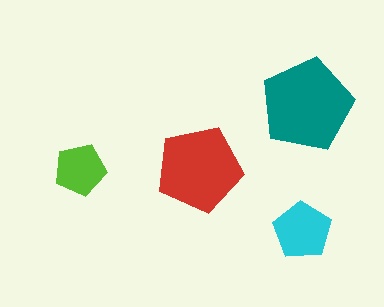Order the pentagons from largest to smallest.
the teal one, the red one, the cyan one, the lime one.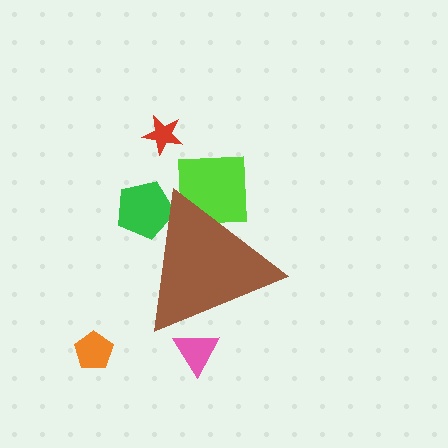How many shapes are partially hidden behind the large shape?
3 shapes are partially hidden.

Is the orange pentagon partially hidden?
No, the orange pentagon is fully visible.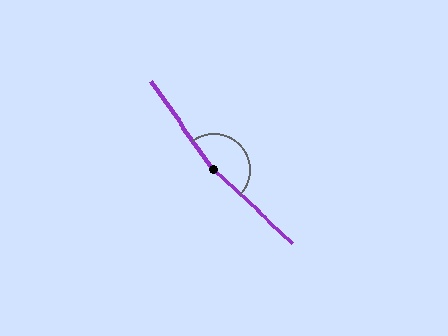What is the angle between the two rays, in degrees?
Approximately 168 degrees.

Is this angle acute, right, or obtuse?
It is obtuse.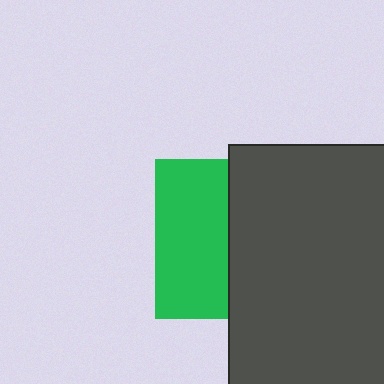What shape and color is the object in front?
The object in front is a dark gray rectangle.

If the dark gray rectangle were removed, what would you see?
You would see the complete green square.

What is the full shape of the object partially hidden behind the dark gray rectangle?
The partially hidden object is a green square.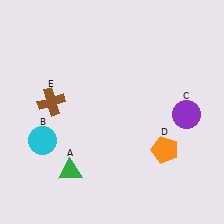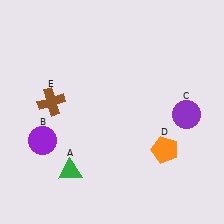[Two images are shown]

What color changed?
The circle (B) changed from cyan in Image 1 to purple in Image 2.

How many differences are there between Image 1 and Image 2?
There is 1 difference between the two images.